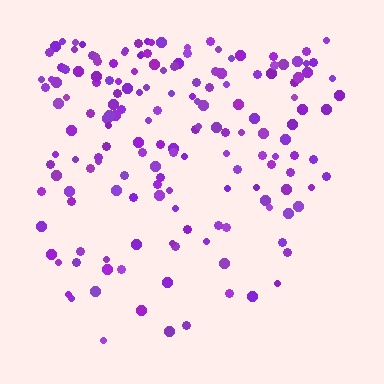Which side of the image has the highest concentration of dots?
The top.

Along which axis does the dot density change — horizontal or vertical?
Vertical.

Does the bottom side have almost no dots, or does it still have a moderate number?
Still a moderate number, just noticeably fewer than the top.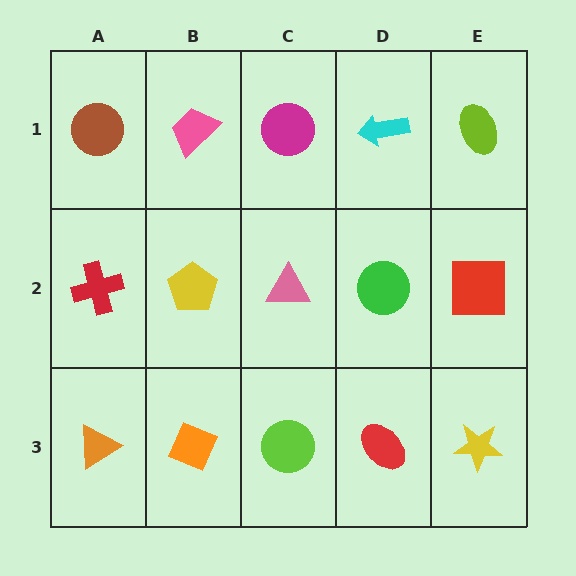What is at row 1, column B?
A pink trapezoid.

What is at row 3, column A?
An orange triangle.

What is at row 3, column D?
A red ellipse.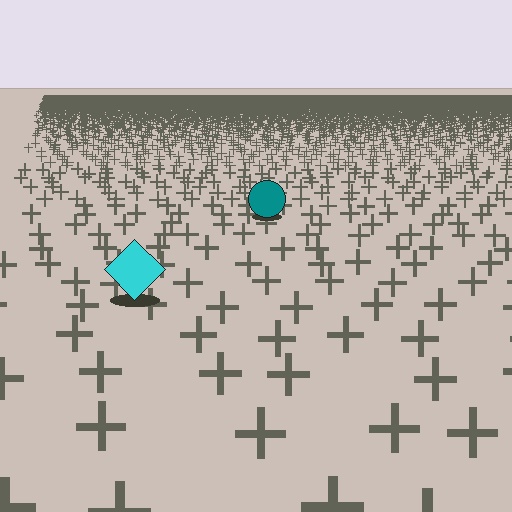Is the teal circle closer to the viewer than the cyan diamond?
No. The cyan diamond is closer — you can tell from the texture gradient: the ground texture is coarser near it.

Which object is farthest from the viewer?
The teal circle is farthest from the viewer. It appears smaller and the ground texture around it is denser.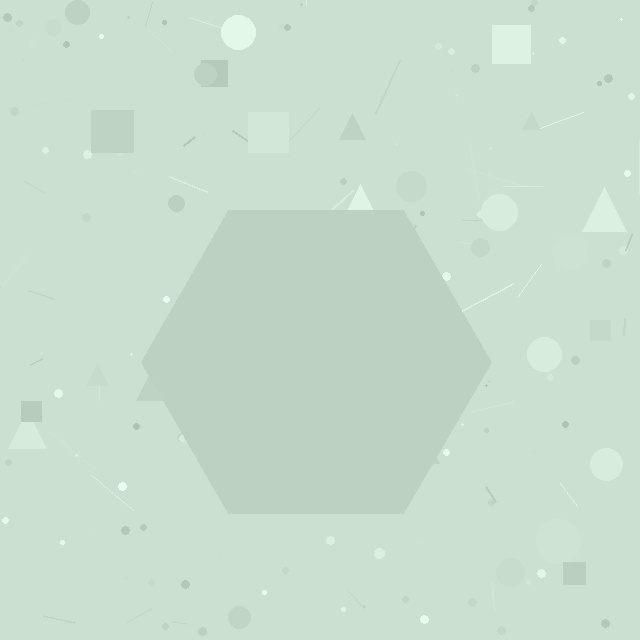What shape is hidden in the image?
A hexagon is hidden in the image.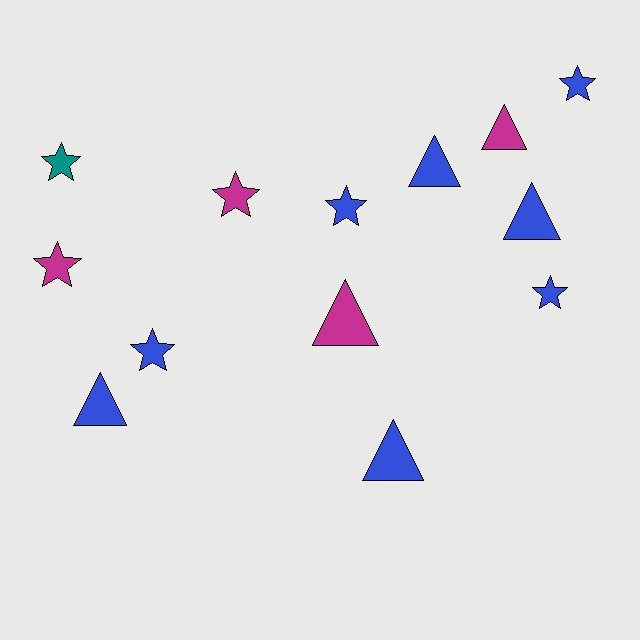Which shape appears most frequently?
Star, with 7 objects.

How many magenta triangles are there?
There are 2 magenta triangles.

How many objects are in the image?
There are 13 objects.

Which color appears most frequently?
Blue, with 8 objects.